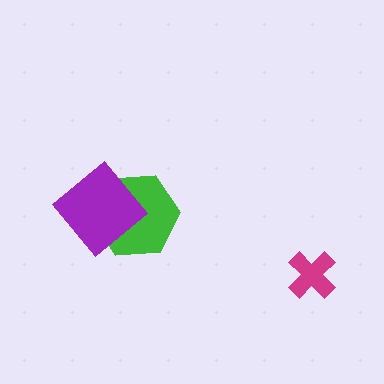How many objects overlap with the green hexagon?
1 object overlaps with the green hexagon.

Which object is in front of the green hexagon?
The purple diamond is in front of the green hexagon.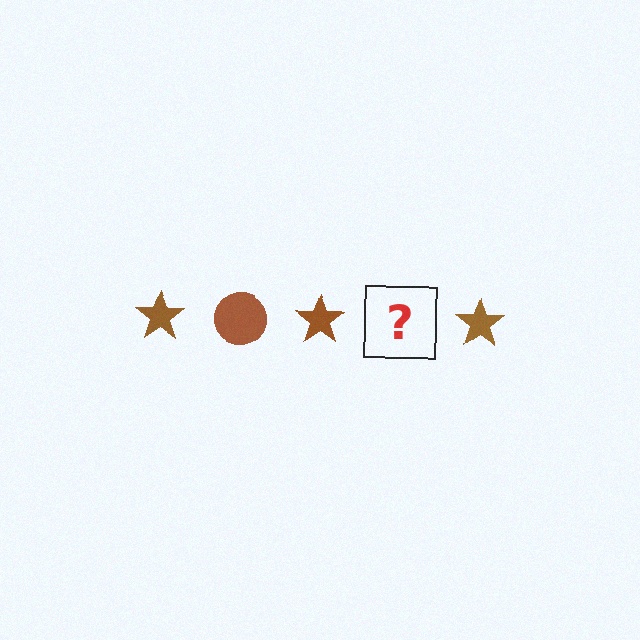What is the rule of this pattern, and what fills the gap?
The rule is that the pattern cycles through star, circle shapes in brown. The gap should be filled with a brown circle.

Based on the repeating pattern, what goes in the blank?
The blank should be a brown circle.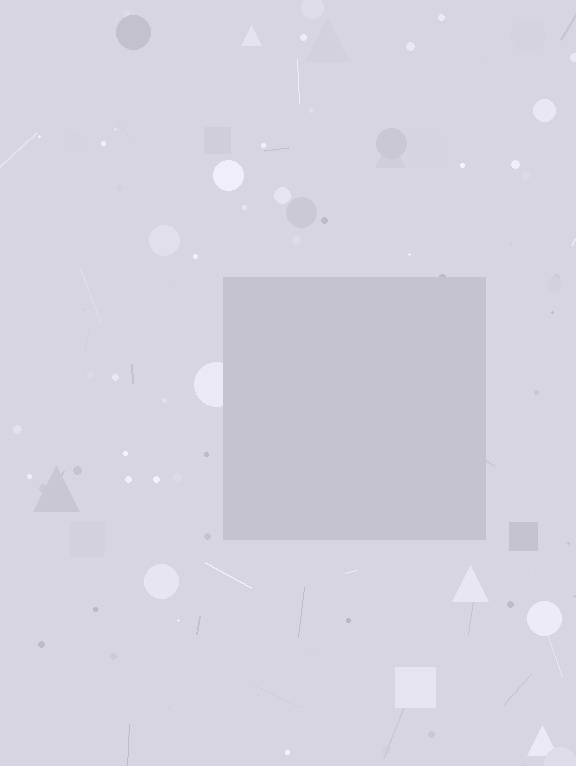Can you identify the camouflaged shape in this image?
The camouflaged shape is a square.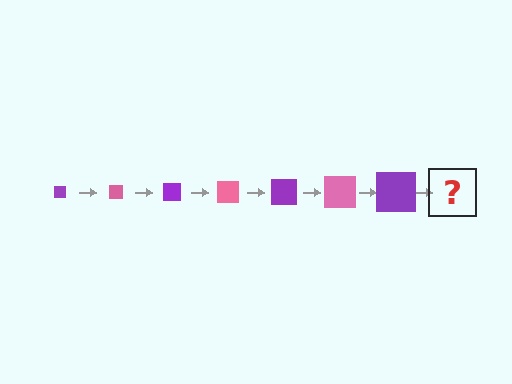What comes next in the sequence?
The next element should be a pink square, larger than the previous one.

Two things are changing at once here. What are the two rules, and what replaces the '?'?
The two rules are that the square grows larger each step and the color cycles through purple and pink. The '?' should be a pink square, larger than the previous one.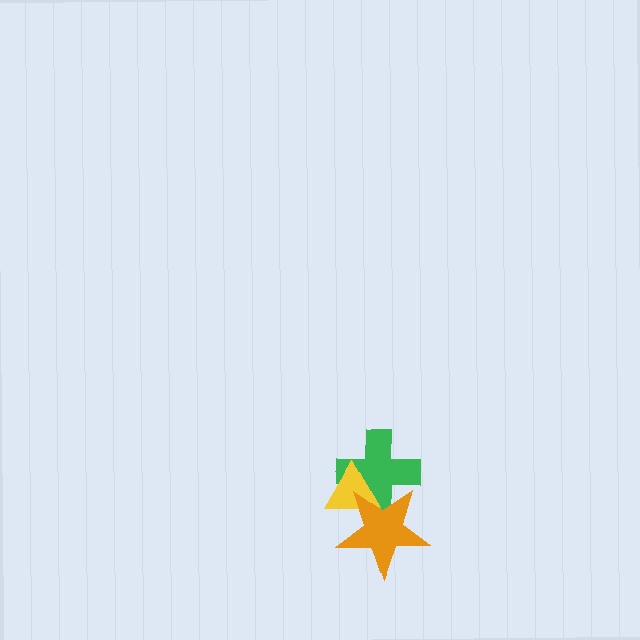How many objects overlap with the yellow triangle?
2 objects overlap with the yellow triangle.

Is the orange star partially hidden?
No, no other shape covers it.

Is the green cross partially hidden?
Yes, it is partially covered by another shape.